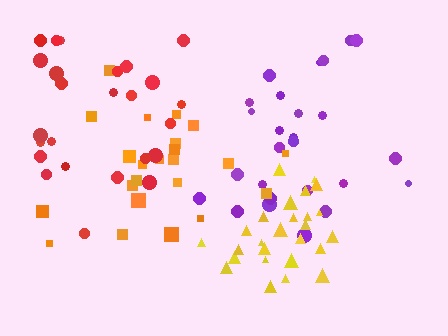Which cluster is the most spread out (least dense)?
Purple.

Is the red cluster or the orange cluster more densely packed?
Orange.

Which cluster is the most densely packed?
Yellow.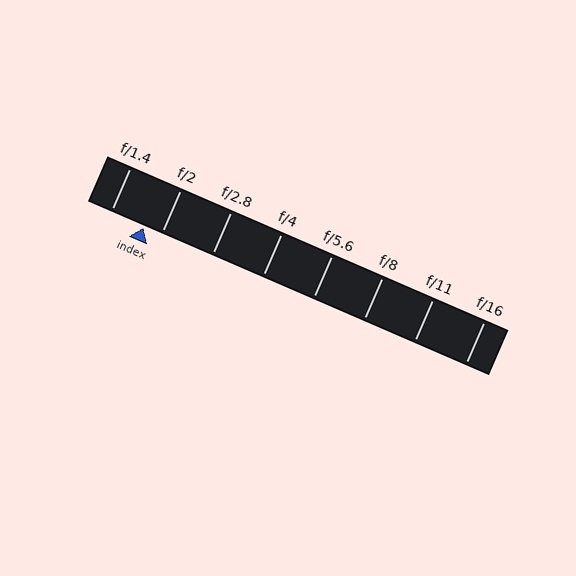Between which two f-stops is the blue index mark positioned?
The index mark is between f/1.4 and f/2.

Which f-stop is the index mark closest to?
The index mark is closest to f/2.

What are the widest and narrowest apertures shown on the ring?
The widest aperture shown is f/1.4 and the narrowest is f/16.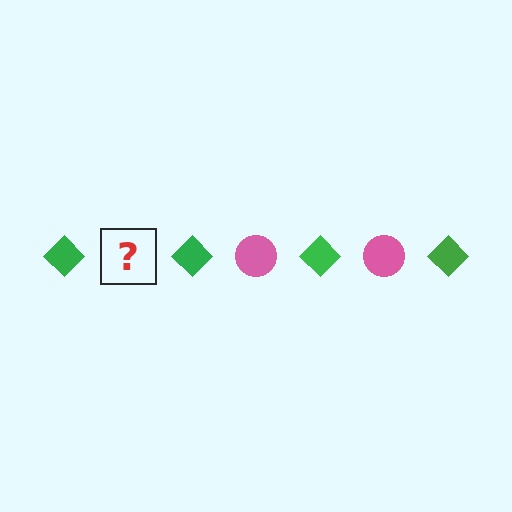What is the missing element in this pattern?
The missing element is a pink circle.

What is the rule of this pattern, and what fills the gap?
The rule is that the pattern alternates between green diamond and pink circle. The gap should be filled with a pink circle.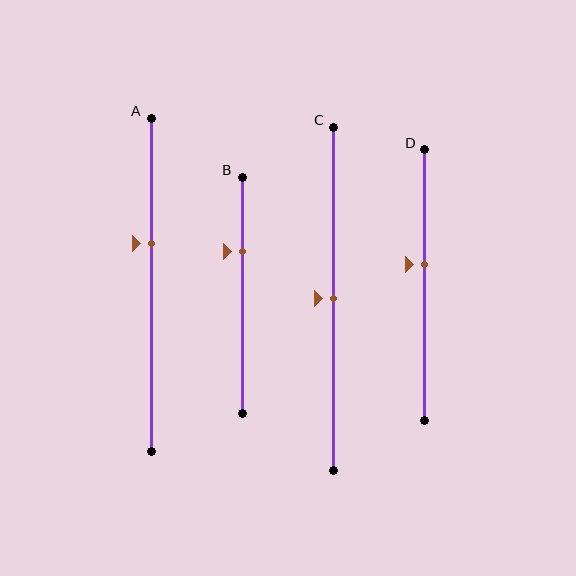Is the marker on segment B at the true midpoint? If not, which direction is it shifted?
No, the marker on segment B is shifted upward by about 18% of the segment length.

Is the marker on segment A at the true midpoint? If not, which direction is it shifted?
No, the marker on segment A is shifted upward by about 12% of the segment length.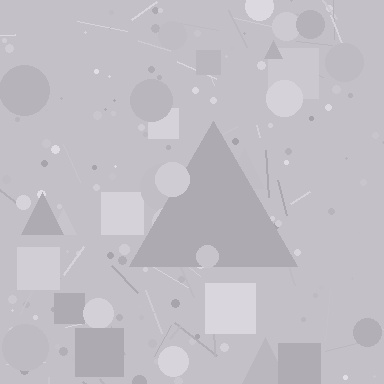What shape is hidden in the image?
A triangle is hidden in the image.